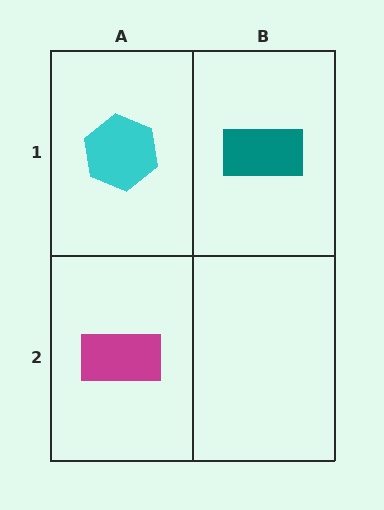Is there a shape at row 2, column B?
No, that cell is empty.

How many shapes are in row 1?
2 shapes.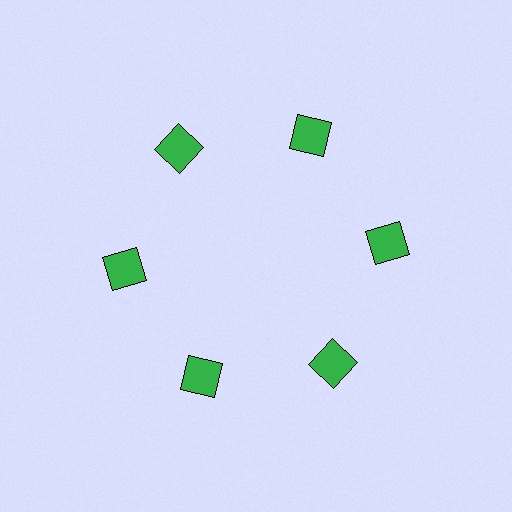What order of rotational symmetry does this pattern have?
This pattern has 6-fold rotational symmetry.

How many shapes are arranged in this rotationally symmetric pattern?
There are 6 shapes, arranged in 6 groups of 1.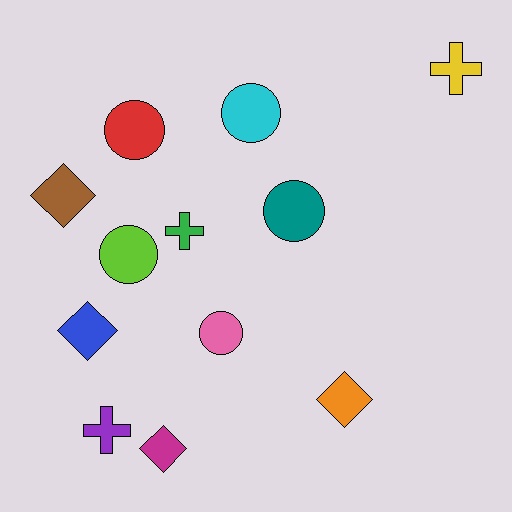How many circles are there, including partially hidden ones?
There are 5 circles.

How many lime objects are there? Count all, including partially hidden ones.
There is 1 lime object.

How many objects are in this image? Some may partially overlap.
There are 12 objects.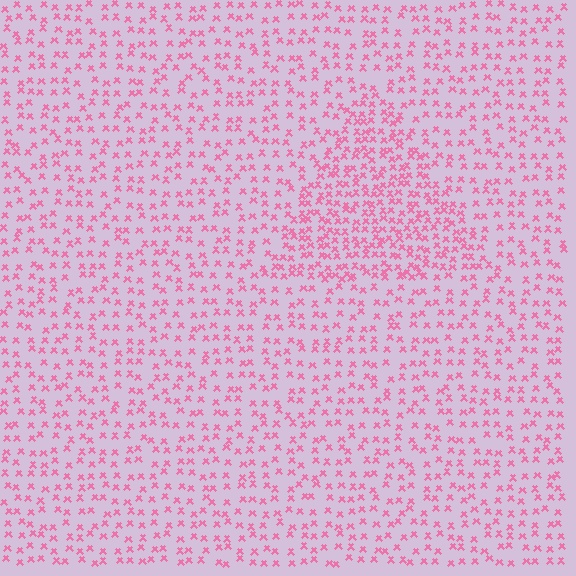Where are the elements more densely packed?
The elements are more densely packed inside the triangle boundary.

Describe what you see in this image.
The image contains small pink elements arranged at two different densities. A triangle-shaped region is visible where the elements are more densely packed than the surrounding area.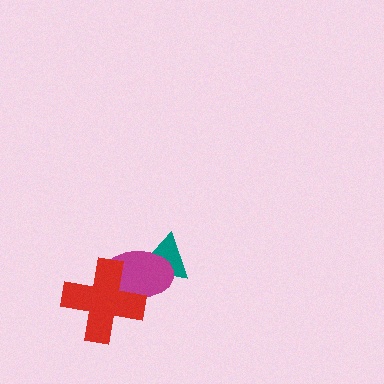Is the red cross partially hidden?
No, no other shape covers it.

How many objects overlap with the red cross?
1 object overlaps with the red cross.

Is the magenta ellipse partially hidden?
Yes, it is partially covered by another shape.